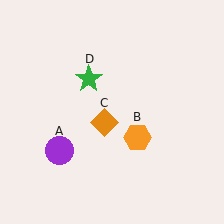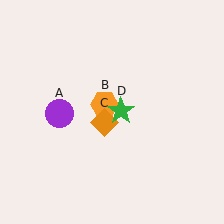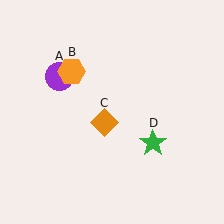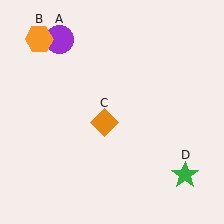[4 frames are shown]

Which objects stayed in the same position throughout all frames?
Orange diamond (object C) remained stationary.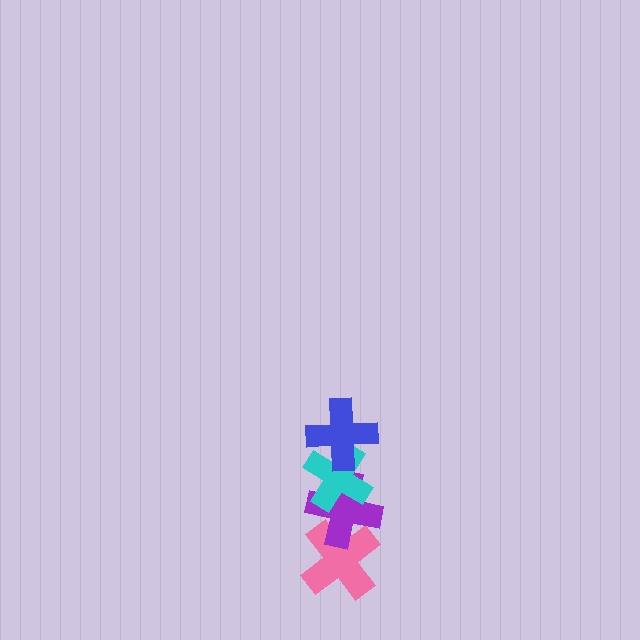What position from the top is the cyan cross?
The cyan cross is 2nd from the top.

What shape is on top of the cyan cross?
The blue cross is on top of the cyan cross.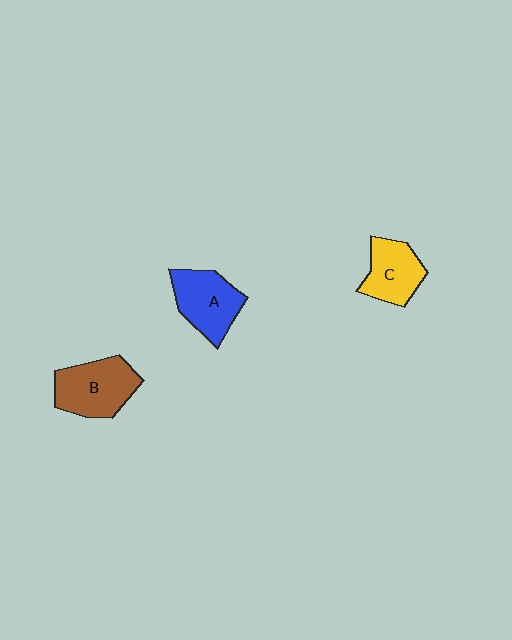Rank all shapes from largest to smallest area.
From largest to smallest: B (brown), A (blue), C (yellow).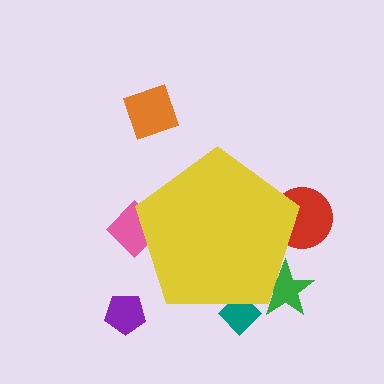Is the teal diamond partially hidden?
Yes, the teal diamond is partially hidden behind the yellow pentagon.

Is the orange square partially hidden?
No, the orange square is fully visible.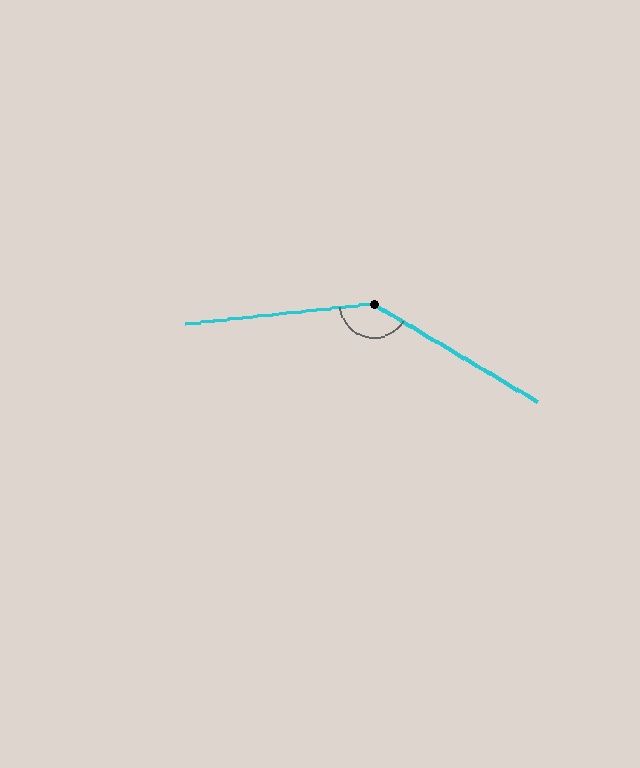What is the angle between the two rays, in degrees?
Approximately 143 degrees.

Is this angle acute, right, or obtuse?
It is obtuse.